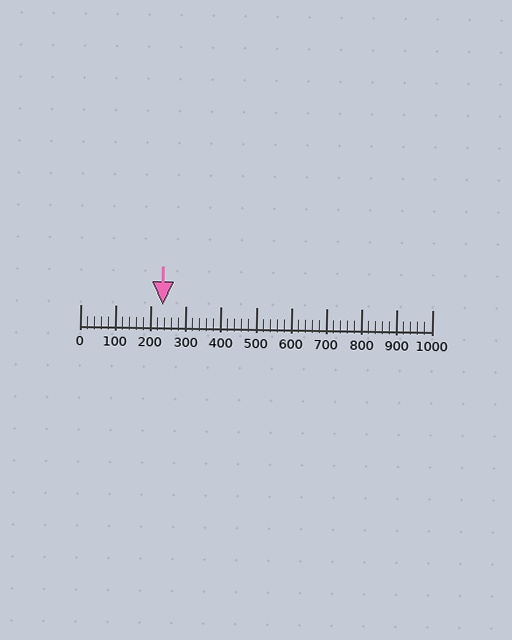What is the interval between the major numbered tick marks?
The major tick marks are spaced 100 units apart.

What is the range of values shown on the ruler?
The ruler shows values from 0 to 1000.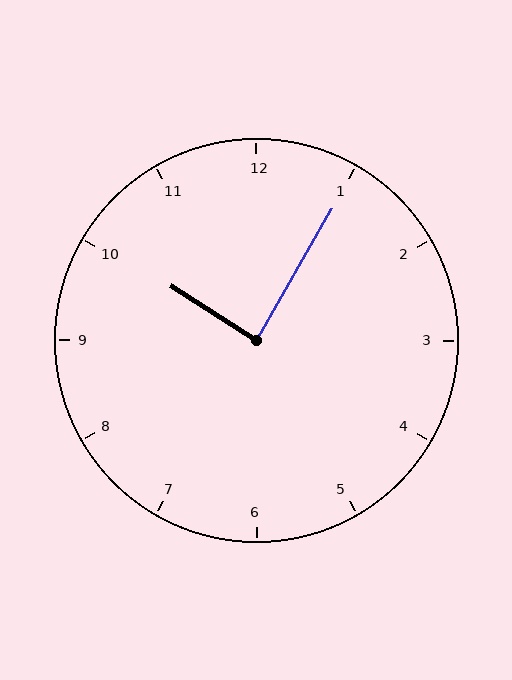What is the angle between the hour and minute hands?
Approximately 88 degrees.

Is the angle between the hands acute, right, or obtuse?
It is right.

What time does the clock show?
10:05.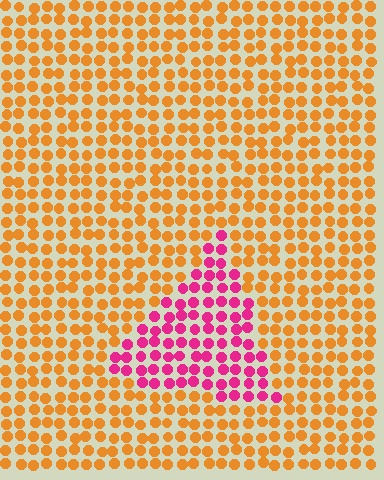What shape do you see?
I see a triangle.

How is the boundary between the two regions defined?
The boundary is defined purely by a slight shift in hue (about 63 degrees). Spacing, size, and orientation are identical on both sides.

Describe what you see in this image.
The image is filled with small orange elements in a uniform arrangement. A triangle-shaped region is visible where the elements are tinted to a slightly different hue, forming a subtle color boundary.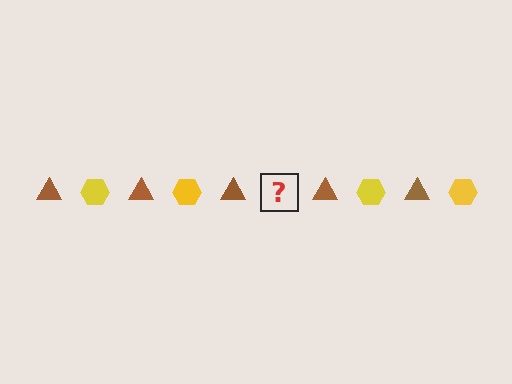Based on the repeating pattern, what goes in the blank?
The blank should be a yellow hexagon.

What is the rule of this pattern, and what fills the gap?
The rule is that the pattern alternates between brown triangle and yellow hexagon. The gap should be filled with a yellow hexagon.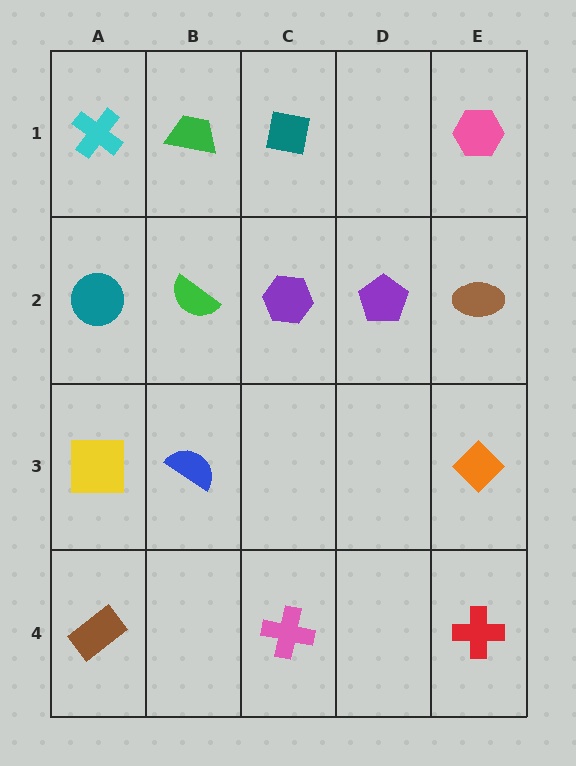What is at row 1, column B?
A green trapezoid.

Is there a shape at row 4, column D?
No, that cell is empty.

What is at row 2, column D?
A purple pentagon.